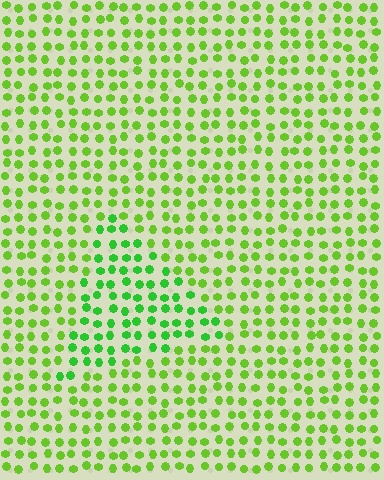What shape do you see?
I see a triangle.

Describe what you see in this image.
The image is filled with small lime elements in a uniform arrangement. A triangle-shaped region is visible where the elements are tinted to a slightly different hue, forming a subtle color boundary.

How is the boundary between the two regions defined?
The boundary is defined purely by a slight shift in hue (about 26 degrees). Spacing, size, and orientation are identical on both sides.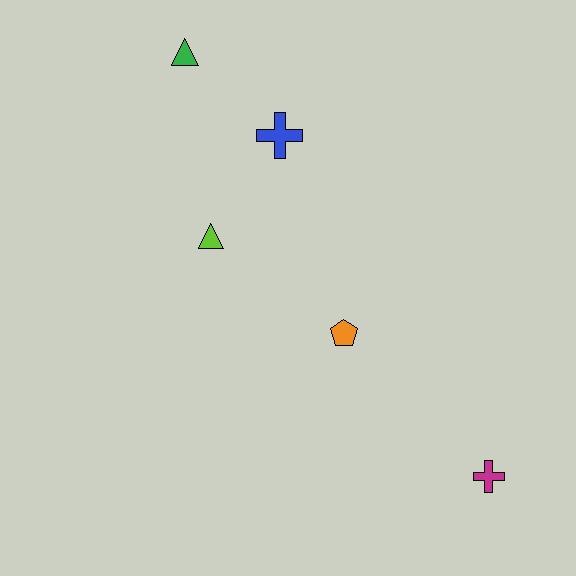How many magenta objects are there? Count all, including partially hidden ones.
There is 1 magenta object.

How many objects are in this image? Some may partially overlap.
There are 5 objects.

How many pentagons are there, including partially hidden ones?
There is 1 pentagon.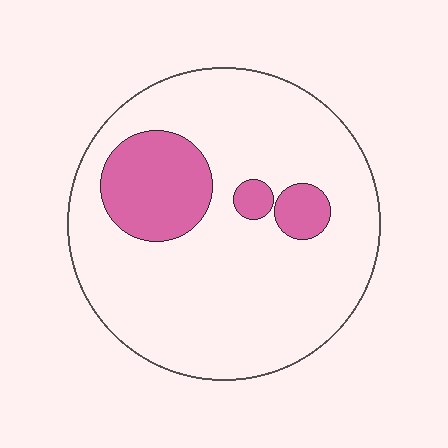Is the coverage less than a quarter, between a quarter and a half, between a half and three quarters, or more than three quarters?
Less than a quarter.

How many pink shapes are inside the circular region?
3.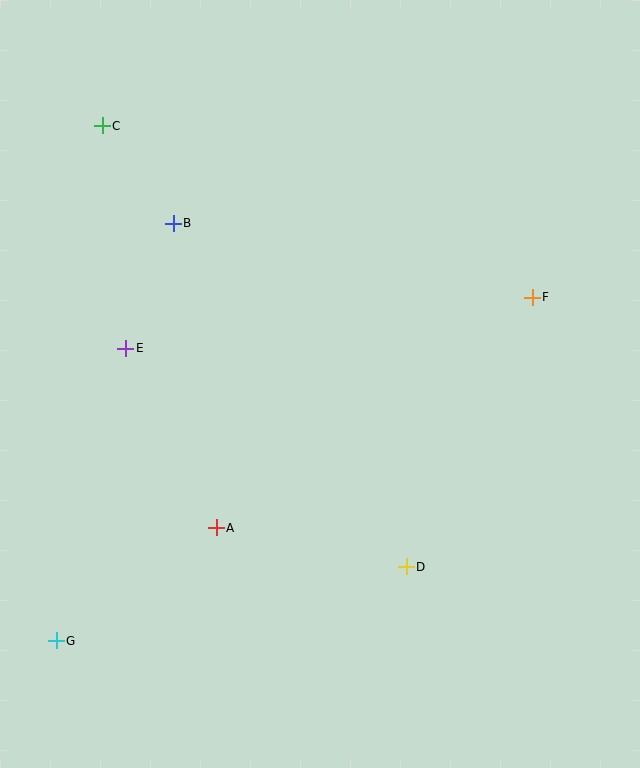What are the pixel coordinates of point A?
Point A is at (216, 528).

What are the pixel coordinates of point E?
Point E is at (126, 348).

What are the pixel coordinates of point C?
Point C is at (102, 126).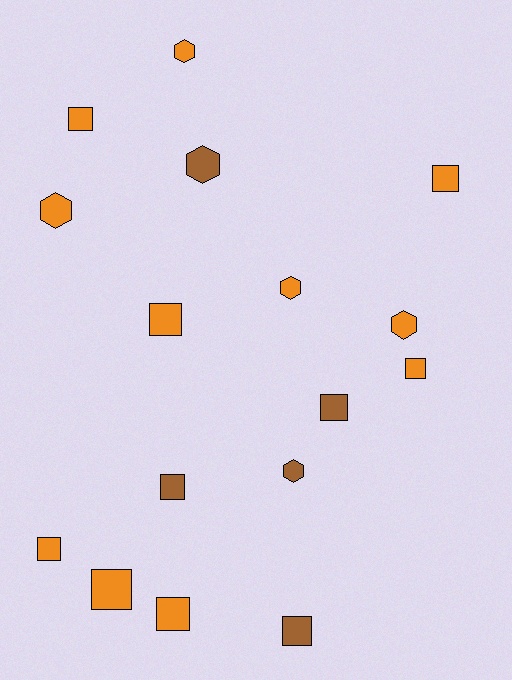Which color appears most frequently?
Orange, with 11 objects.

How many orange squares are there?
There are 7 orange squares.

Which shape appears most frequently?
Square, with 10 objects.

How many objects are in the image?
There are 16 objects.